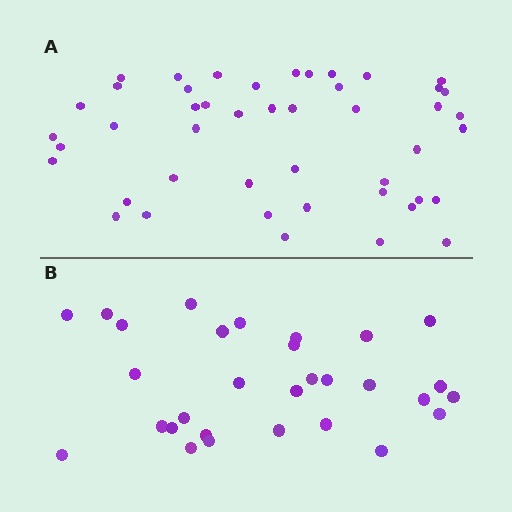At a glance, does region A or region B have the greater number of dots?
Region A (the top region) has more dots.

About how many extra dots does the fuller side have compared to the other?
Region A has approximately 15 more dots than region B.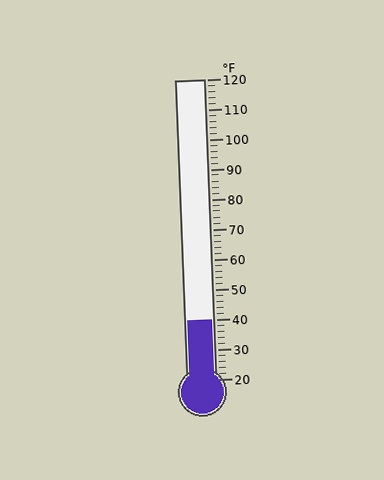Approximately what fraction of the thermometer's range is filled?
The thermometer is filled to approximately 20% of its range.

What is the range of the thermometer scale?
The thermometer scale ranges from 20°F to 120°F.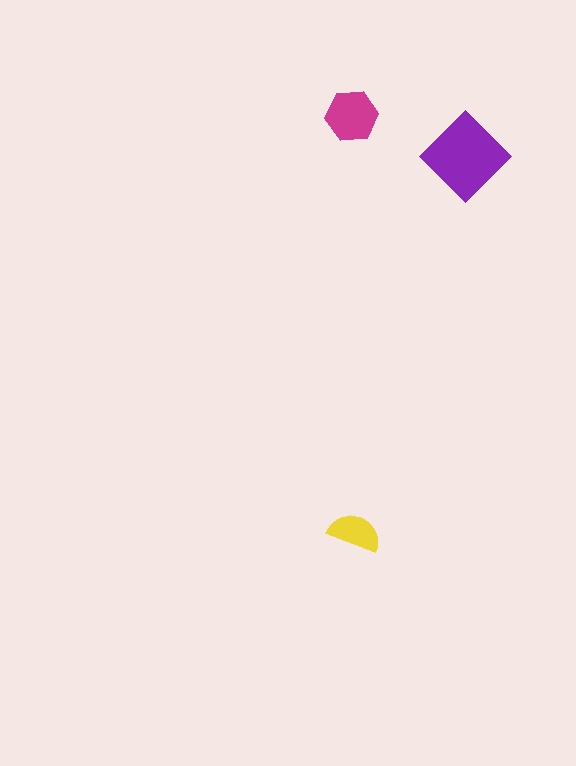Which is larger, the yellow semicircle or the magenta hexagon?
The magenta hexagon.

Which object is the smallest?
The yellow semicircle.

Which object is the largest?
The purple diamond.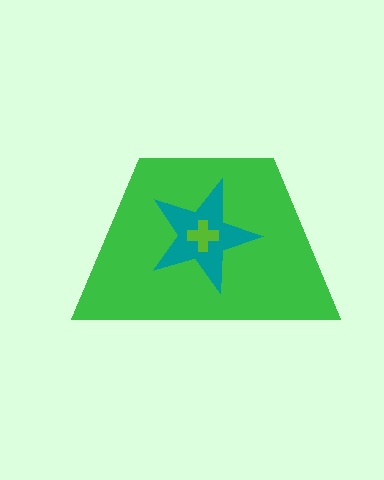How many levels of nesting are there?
3.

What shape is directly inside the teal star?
The lime cross.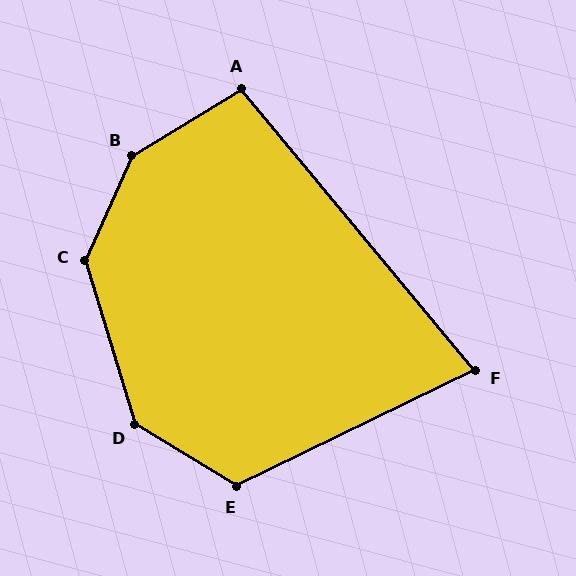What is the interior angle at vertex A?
Approximately 98 degrees (obtuse).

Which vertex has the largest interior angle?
B, at approximately 145 degrees.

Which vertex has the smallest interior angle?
F, at approximately 76 degrees.